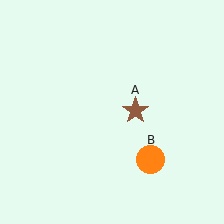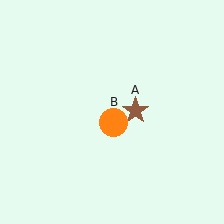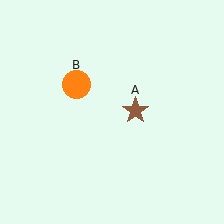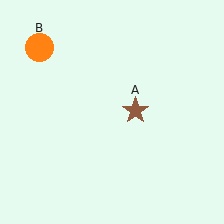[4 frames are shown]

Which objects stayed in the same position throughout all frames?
Brown star (object A) remained stationary.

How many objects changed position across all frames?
1 object changed position: orange circle (object B).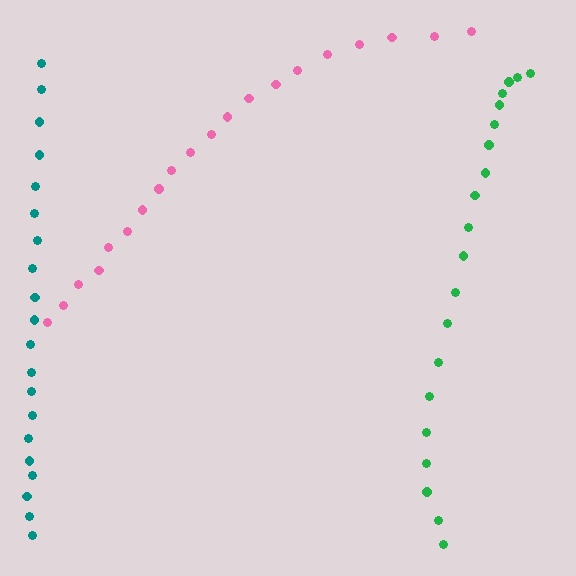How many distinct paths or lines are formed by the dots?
There are 3 distinct paths.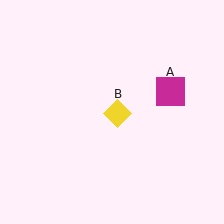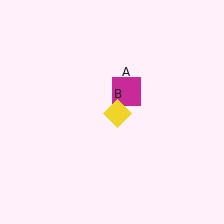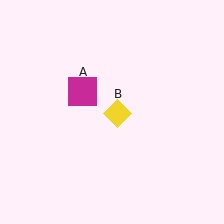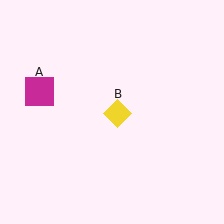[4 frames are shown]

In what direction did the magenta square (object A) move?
The magenta square (object A) moved left.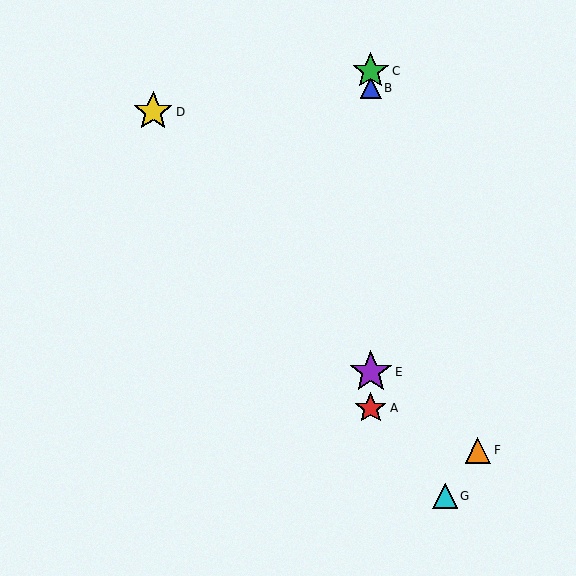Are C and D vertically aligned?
No, C is at x≈371 and D is at x≈153.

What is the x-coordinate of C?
Object C is at x≈371.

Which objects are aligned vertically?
Objects A, B, C, E are aligned vertically.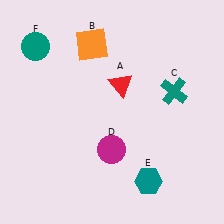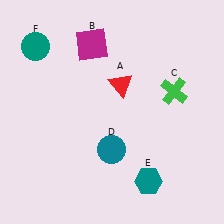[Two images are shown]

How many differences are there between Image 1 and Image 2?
There are 3 differences between the two images.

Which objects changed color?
B changed from orange to magenta. C changed from teal to green. D changed from magenta to teal.